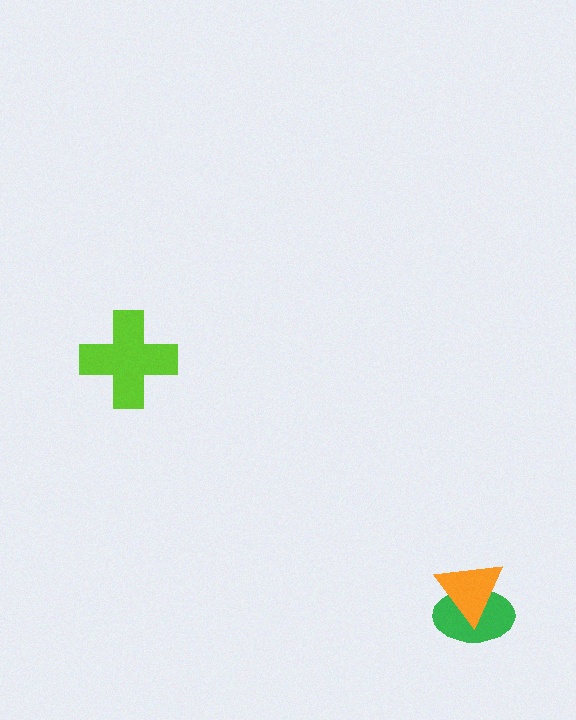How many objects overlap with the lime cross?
0 objects overlap with the lime cross.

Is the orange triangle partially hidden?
No, no other shape covers it.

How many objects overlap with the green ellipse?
1 object overlaps with the green ellipse.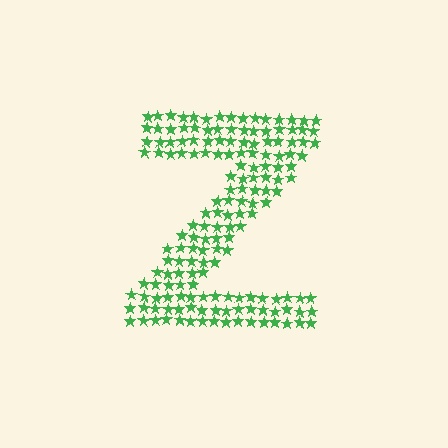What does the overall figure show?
The overall figure shows the letter Z.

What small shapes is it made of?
It is made of small stars.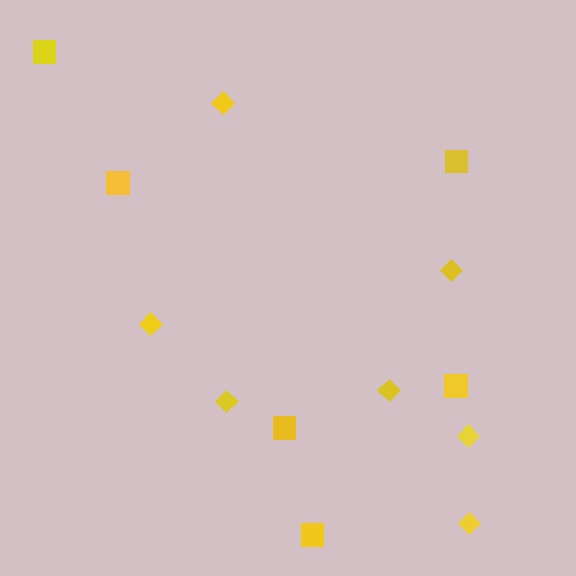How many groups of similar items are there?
There are 2 groups: one group of squares (6) and one group of diamonds (7).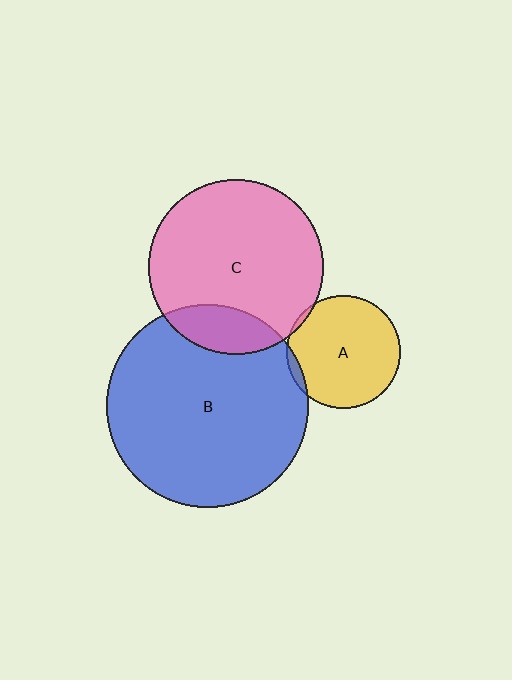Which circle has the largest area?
Circle B (blue).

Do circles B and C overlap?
Yes.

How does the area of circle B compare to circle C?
Approximately 1.3 times.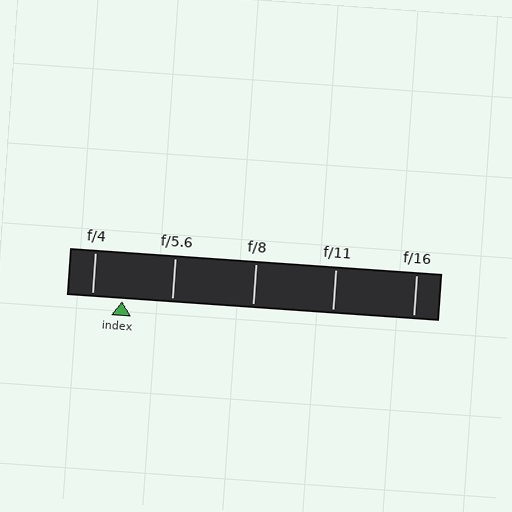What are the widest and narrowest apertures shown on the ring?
The widest aperture shown is f/4 and the narrowest is f/16.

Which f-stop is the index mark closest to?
The index mark is closest to f/4.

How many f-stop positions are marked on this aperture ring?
There are 5 f-stop positions marked.